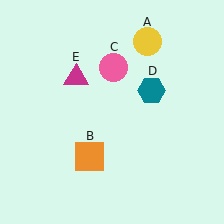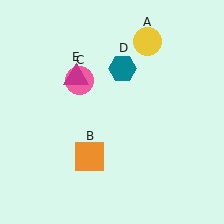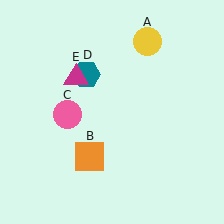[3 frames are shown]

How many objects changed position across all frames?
2 objects changed position: pink circle (object C), teal hexagon (object D).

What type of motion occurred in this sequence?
The pink circle (object C), teal hexagon (object D) rotated counterclockwise around the center of the scene.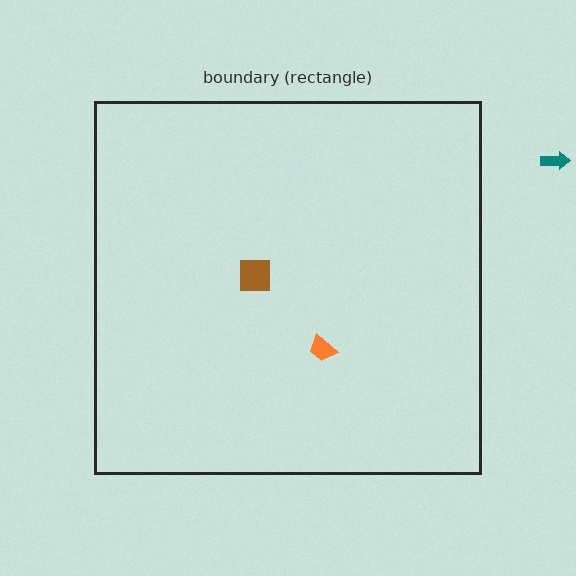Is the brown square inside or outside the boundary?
Inside.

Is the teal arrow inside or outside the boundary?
Outside.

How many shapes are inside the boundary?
2 inside, 1 outside.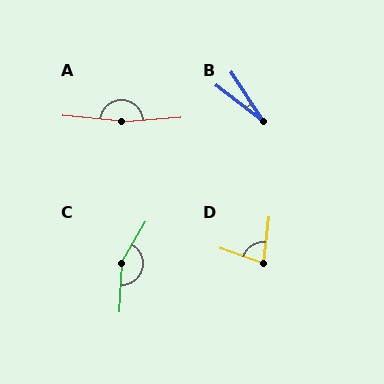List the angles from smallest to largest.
B (19°), D (78°), C (153°), A (170°).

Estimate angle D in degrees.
Approximately 78 degrees.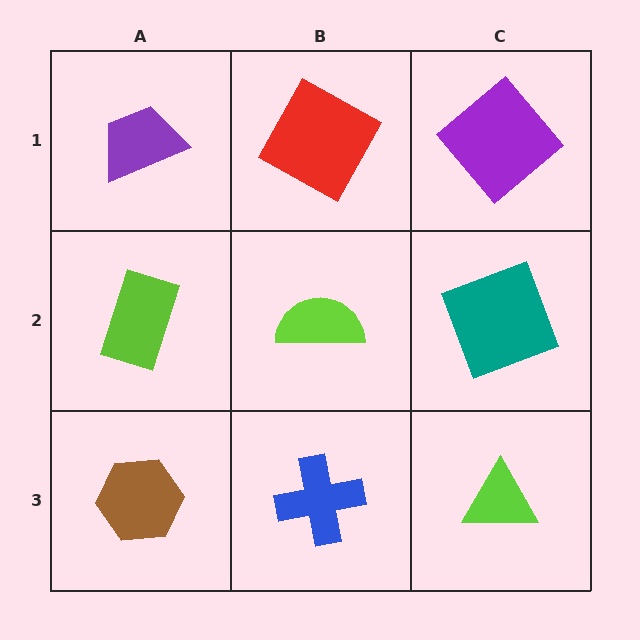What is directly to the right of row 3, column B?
A lime triangle.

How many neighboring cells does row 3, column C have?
2.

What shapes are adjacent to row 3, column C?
A teal square (row 2, column C), a blue cross (row 3, column B).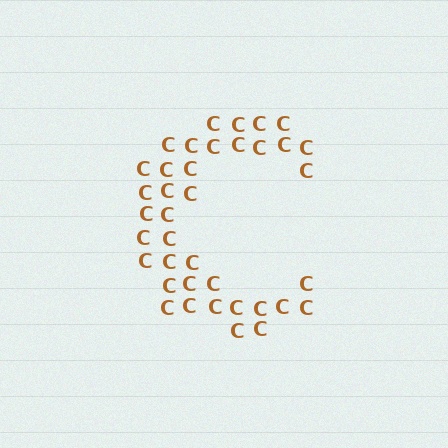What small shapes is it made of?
It is made of small letter C's.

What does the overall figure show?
The overall figure shows the letter C.